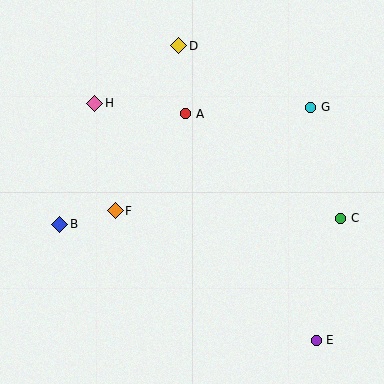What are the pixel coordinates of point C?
Point C is at (341, 218).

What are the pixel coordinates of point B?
Point B is at (60, 224).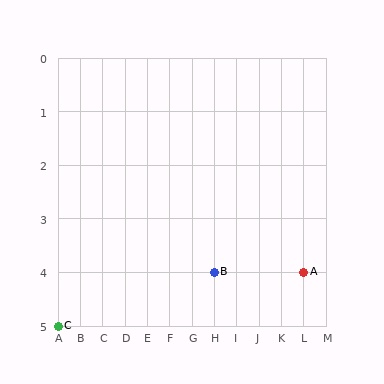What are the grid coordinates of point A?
Point A is at grid coordinates (L, 4).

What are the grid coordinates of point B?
Point B is at grid coordinates (H, 4).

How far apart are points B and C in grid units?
Points B and C are 7 columns and 1 row apart (about 7.1 grid units diagonally).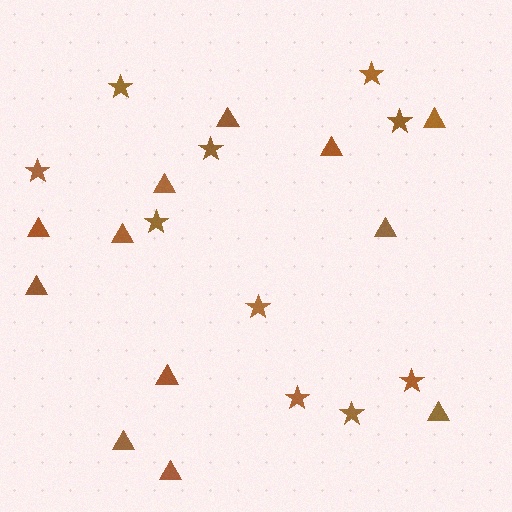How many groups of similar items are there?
There are 2 groups: one group of stars (10) and one group of triangles (12).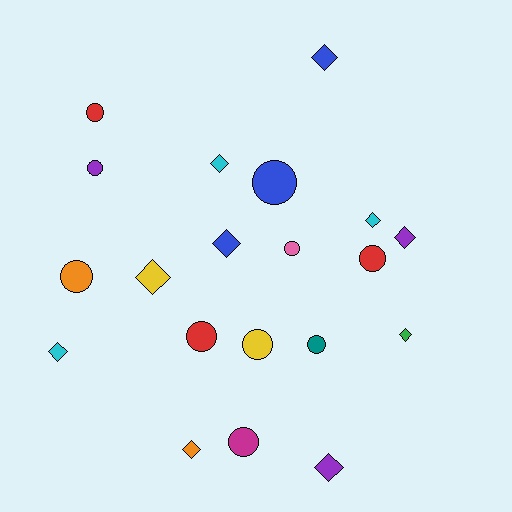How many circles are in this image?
There are 10 circles.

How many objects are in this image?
There are 20 objects.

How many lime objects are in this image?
There are no lime objects.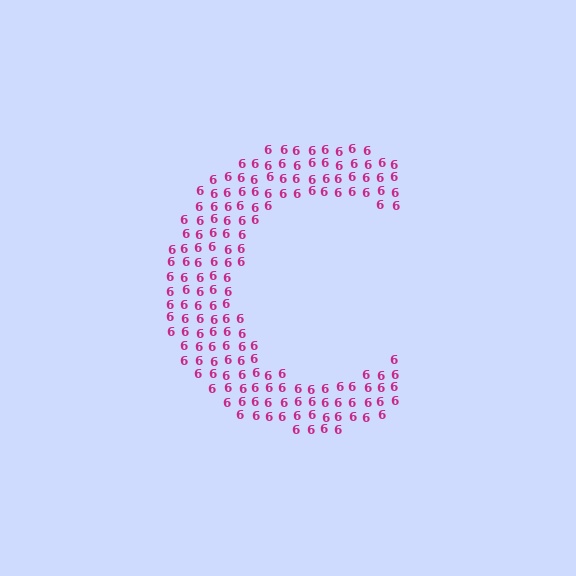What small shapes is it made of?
It is made of small digit 6's.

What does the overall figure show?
The overall figure shows the letter C.